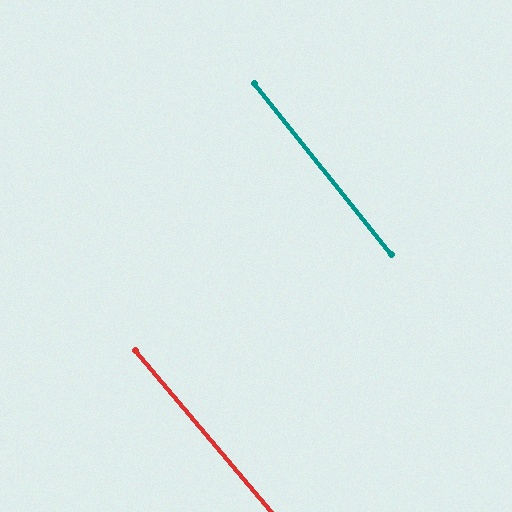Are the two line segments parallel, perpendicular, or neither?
Parallel — their directions differ by only 1.6°.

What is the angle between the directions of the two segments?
Approximately 2 degrees.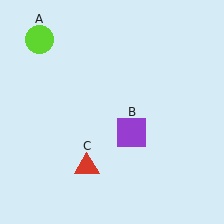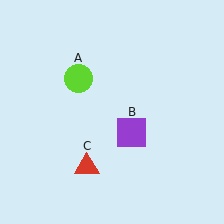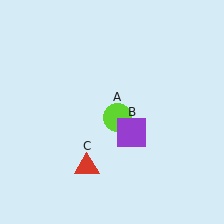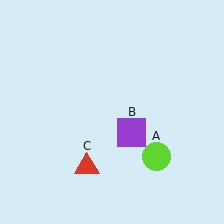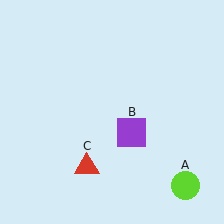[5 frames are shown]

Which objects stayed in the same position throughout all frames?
Purple square (object B) and red triangle (object C) remained stationary.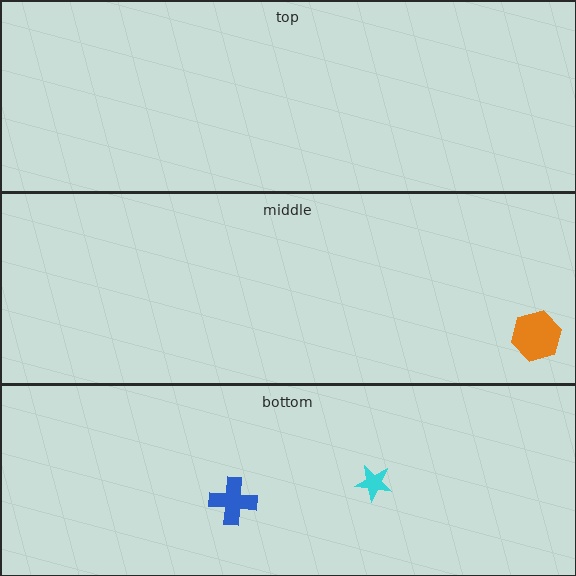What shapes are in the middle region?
The orange hexagon.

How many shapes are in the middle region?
1.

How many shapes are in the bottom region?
2.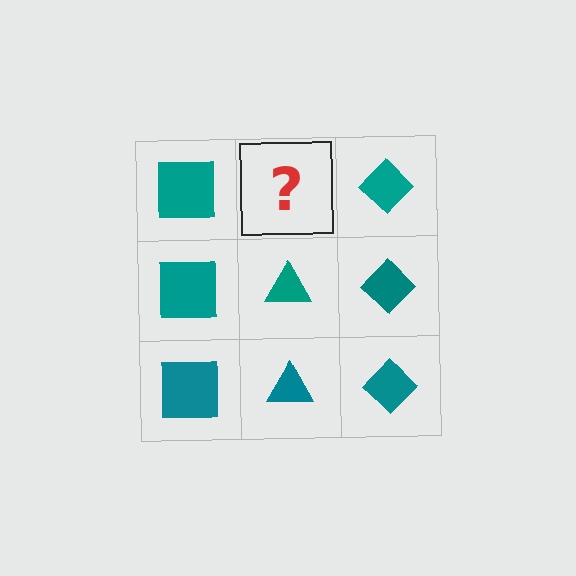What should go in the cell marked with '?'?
The missing cell should contain a teal triangle.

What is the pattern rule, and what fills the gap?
The rule is that each column has a consistent shape. The gap should be filled with a teal triangle.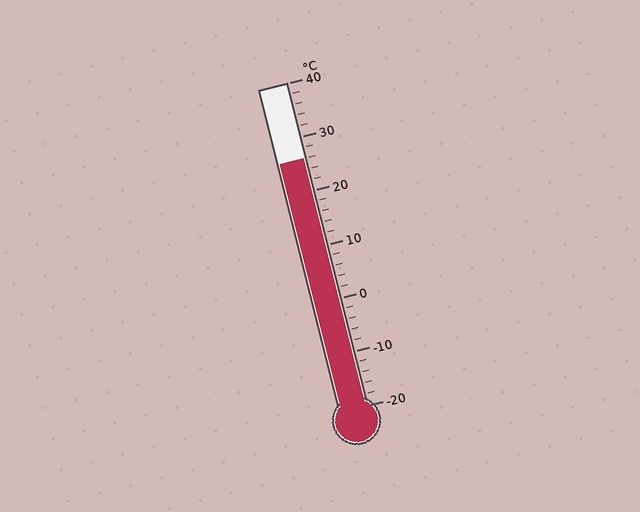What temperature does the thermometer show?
The thermometer shows approximately 26°C.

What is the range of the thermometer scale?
The thermometer scale ranges from -20°C to 40°C.